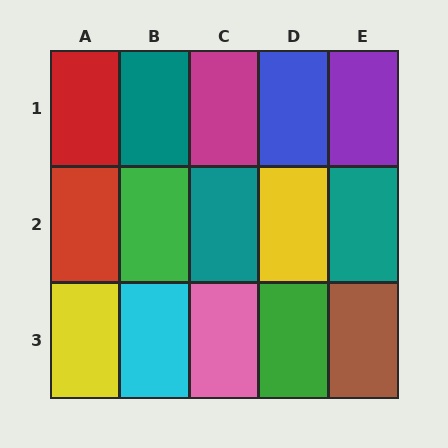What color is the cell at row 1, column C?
Magenta.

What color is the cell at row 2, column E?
Teal.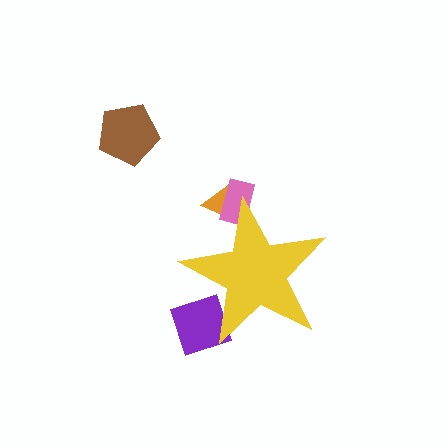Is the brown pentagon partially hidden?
No, the brown pentagon is fully visible.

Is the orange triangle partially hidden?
Yes, the orange triangle is partially hidden behind the yellow star.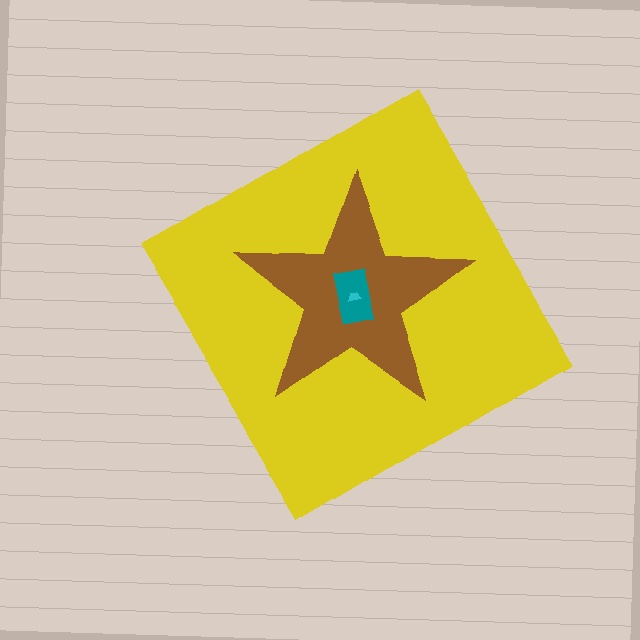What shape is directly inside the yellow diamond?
The brown star.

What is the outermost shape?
The yellow diamond.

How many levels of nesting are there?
4.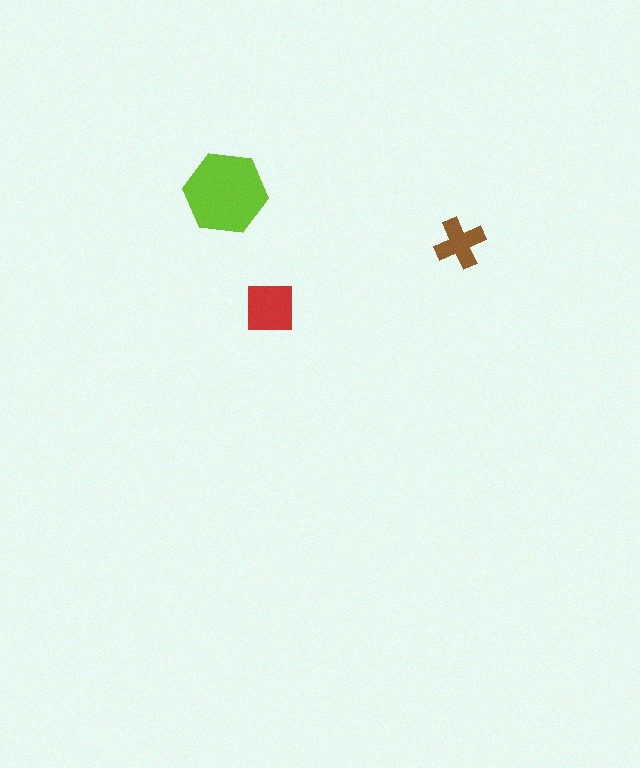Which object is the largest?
The lime hexagon.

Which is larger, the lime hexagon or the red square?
The lime hexagon.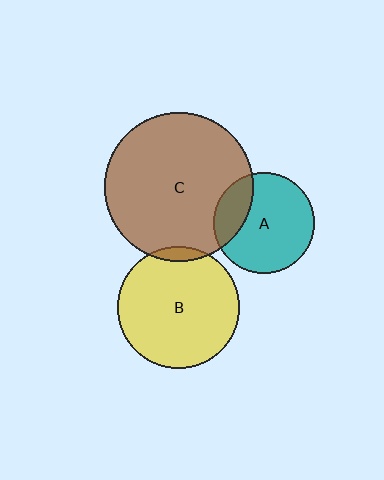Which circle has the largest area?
Circle C (brown).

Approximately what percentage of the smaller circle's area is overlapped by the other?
Approximately 5%.